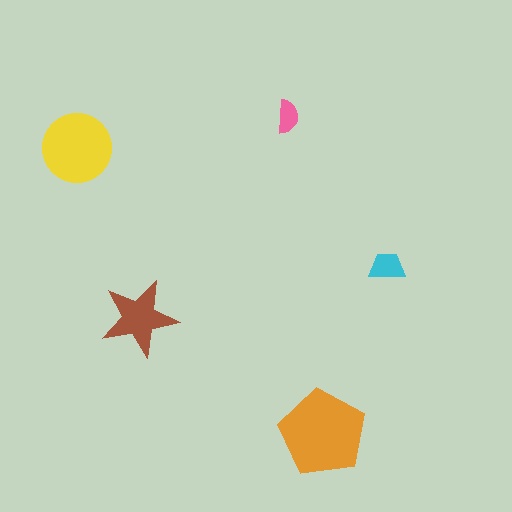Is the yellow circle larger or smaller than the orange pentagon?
Smaller.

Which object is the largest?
The orange pentagon.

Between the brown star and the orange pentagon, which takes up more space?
The orange pentagon.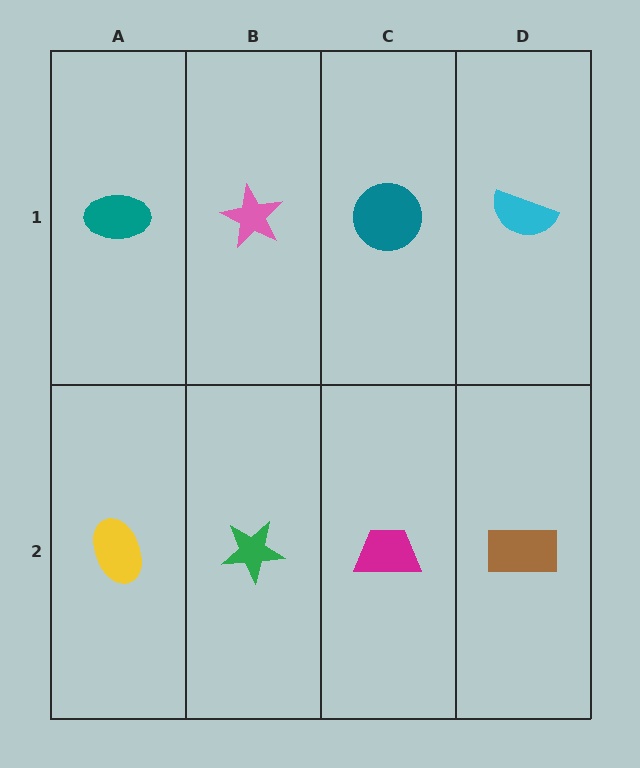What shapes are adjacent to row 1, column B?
A green star (row 2, column B), a teal ellipse (row 1, column A), a teal circle (row 1, column C).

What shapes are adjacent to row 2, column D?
A cyan semicircle (row 1, column D), a magenta trapezoid (row 2, column C).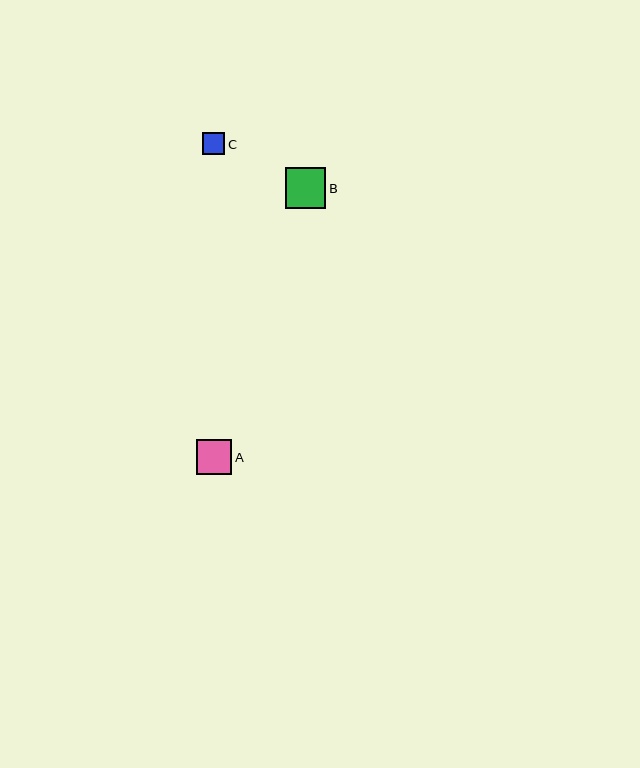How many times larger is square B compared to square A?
Square B is approximately 1.2 times the size of square A.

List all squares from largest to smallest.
From largest to smallest: B, A, C.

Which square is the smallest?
Square C is the smallest with a size of approximately 22 pixels.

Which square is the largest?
Square B is the largest with a size of approximately 40 pixels.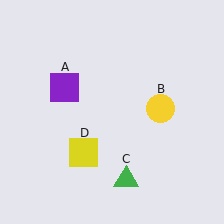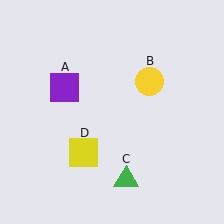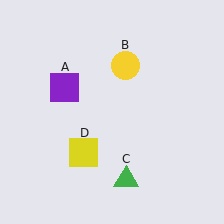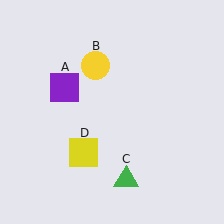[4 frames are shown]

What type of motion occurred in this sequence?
The yellow circle (object B) rotated counterclockwise around the center of the scene.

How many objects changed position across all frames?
1 object changed position: yellow circle (object B).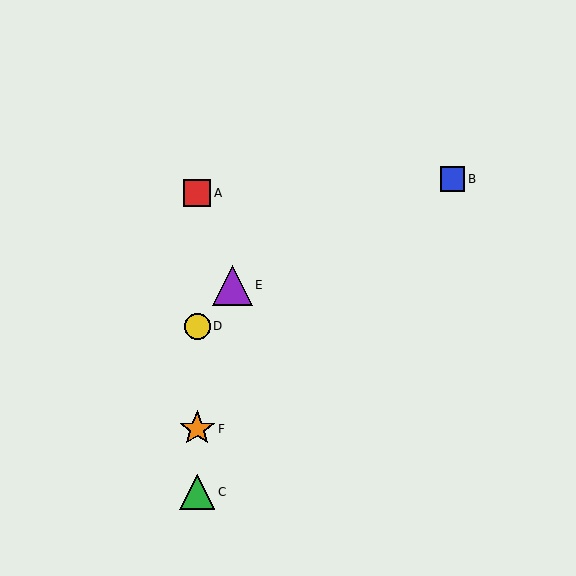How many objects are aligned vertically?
4 objects (A, C, D, F) are aligned vertically.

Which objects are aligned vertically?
Objects A, C, D, F are aligned vertically.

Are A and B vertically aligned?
No, A is at x≈197 and B is at x≈452.